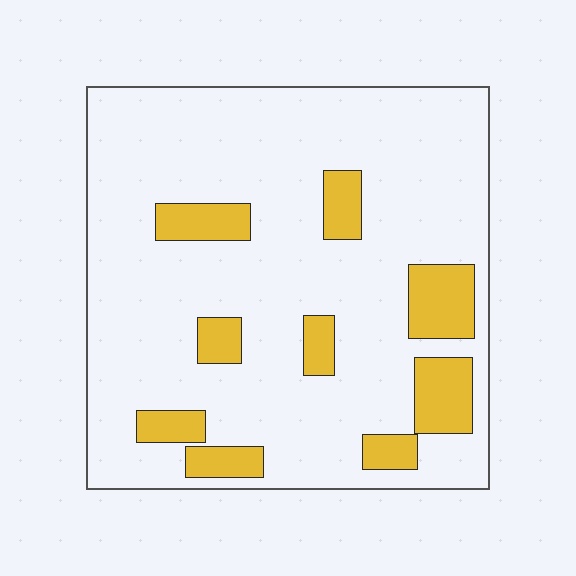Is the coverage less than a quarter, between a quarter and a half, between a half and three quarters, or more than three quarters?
Less than a quarter.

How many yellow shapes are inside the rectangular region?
9.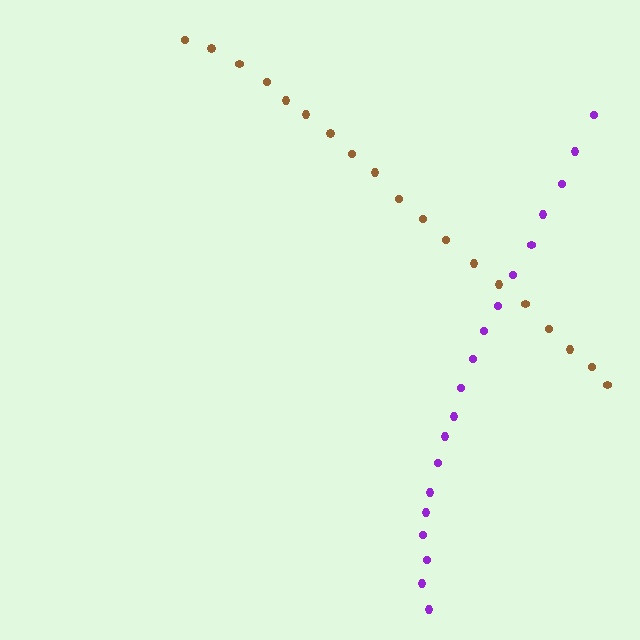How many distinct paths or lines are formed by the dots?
There are 2 distinct paths.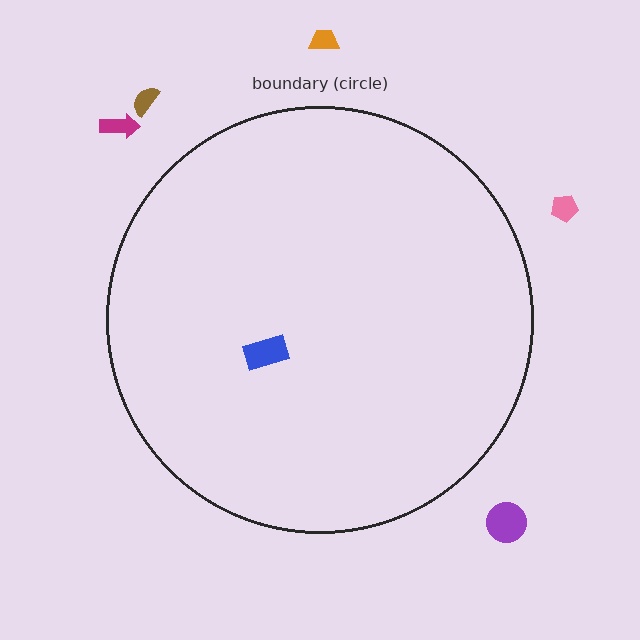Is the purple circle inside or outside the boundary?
Outside.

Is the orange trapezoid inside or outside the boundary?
Outside.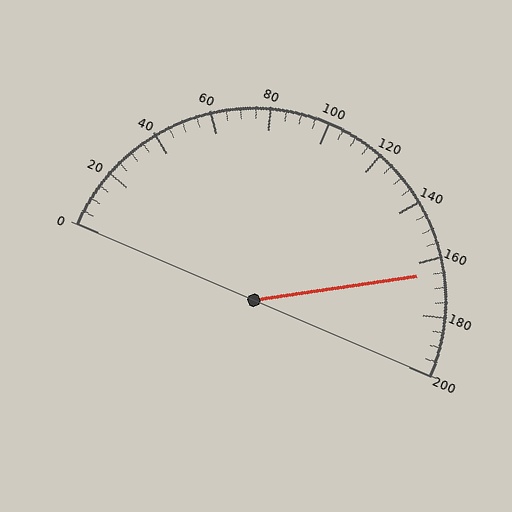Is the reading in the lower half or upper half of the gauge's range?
The reading is in the upper half of the range (0 to 200).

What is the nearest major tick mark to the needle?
The nearest major tick mark is 160.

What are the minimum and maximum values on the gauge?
The gauge ranges from 0 to 200.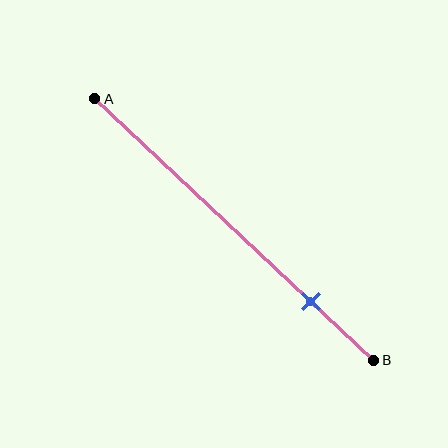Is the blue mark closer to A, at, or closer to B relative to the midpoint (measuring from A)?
The blue mark is closer to point B than the midpoint of segment AB.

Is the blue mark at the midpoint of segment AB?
No, the mark is at about 80% from A, not at the 50% midpoint.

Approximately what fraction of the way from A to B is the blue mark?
The blue mark is approximately 80% of the way from A to B.